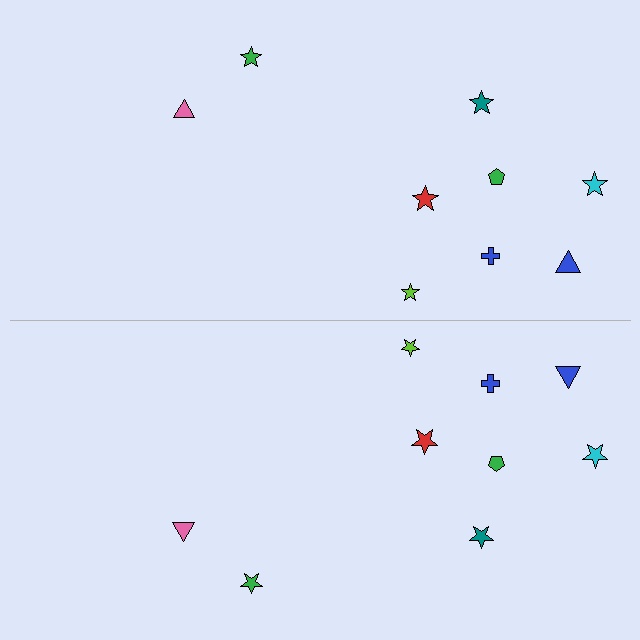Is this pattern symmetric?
Yes, this pattern has bilateral (reflection) symmetry.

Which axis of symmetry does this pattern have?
The pattern has a horizontal axis of symmetry running through the center of the image.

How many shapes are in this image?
There are 18 shapes in this image.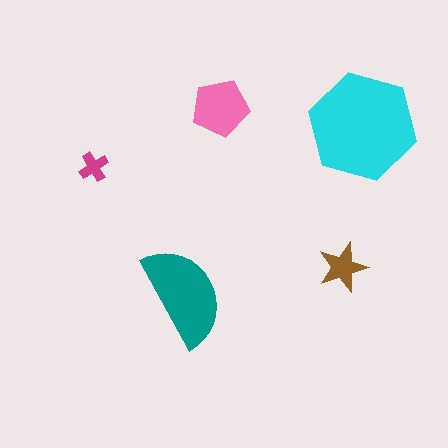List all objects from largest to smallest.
The cyan hexagon, the teal semicircle, the pink pentagon, the brown star, the magenta cross.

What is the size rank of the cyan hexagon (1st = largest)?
1st.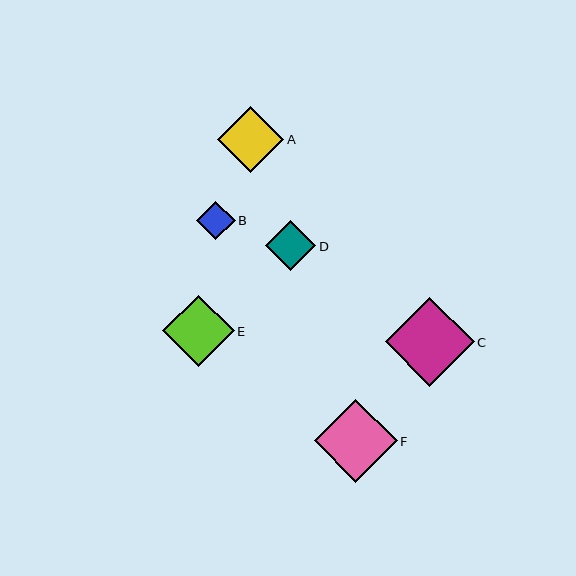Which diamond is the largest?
Diamond C is the largest with a size of approximately 89 pixels.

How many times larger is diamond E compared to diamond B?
Diamond E is approximately 1.8 times the size of diamond B.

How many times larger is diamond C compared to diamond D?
Diamond C is approximately 1.8 times the size of diamond D.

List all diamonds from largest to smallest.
From largest to smallest: C, F, E, A, D, B.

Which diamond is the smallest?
Diamond B is the smallest with a size of approximately 39 pixels.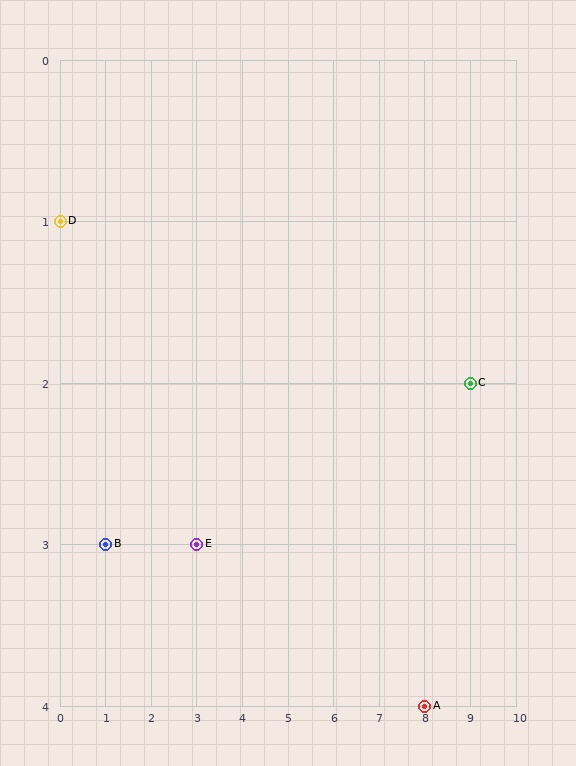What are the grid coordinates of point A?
Point A is at grid coordinates (8, 4).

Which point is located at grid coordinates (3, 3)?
Point E is at (3, 3).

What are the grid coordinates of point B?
Point B is at grid coordinates (1, 3).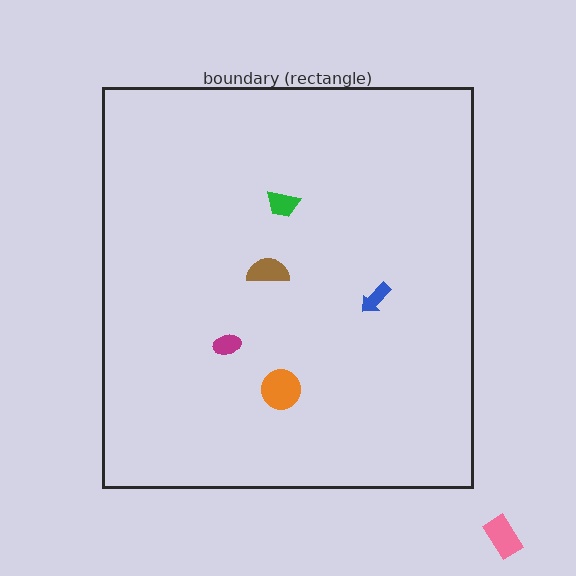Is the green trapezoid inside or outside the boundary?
Inside.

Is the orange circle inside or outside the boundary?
Inside.